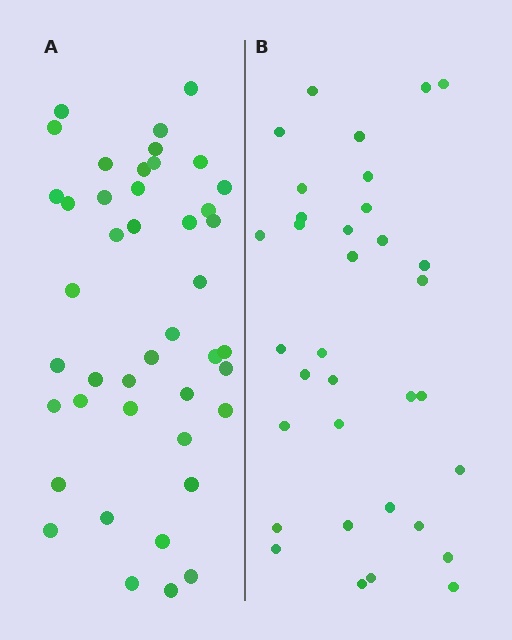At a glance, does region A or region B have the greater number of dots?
Region A (the left region) has more dots.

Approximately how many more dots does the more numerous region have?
Region A has roughly 8 or so more dots than region B.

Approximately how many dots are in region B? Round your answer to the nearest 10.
About 30 dots. (The exact count is 34, which rounds to 30.)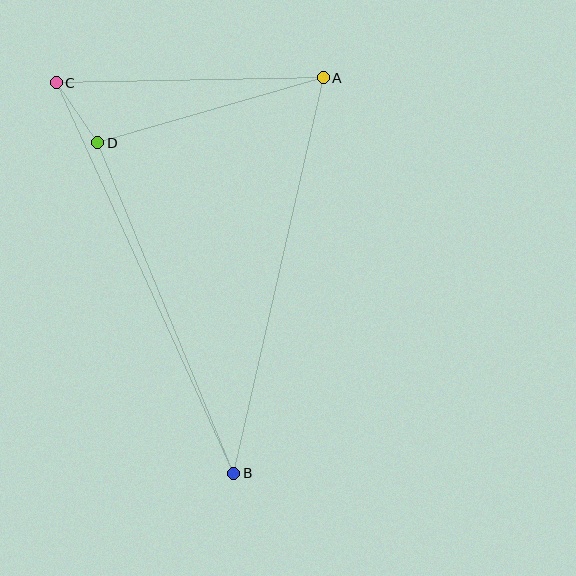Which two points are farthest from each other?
Points B and C are farthest from each other.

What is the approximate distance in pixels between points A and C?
The distance between A and C is approximately 267 pixels.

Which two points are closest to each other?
Points C and D are closest to each other.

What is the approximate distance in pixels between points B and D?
The distance between B and D is approximately 357 pixels.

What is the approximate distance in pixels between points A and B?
The distance between A and B is approximately 405 pixels.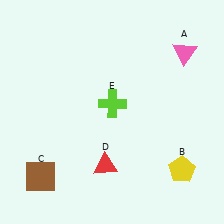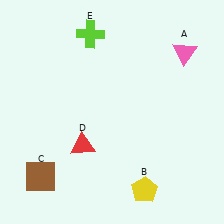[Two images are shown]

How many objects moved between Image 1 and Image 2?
3 objects moved between the two images.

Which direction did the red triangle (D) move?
The red triangle (D) moved left.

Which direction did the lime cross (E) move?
The lime cross (E) moved up.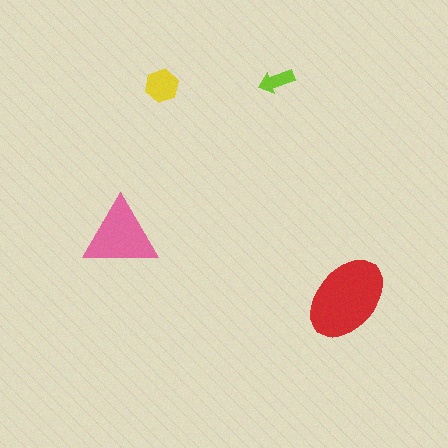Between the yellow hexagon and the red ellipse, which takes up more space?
The red ellipse.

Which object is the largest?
The red ellipse.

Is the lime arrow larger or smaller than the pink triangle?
Smaller.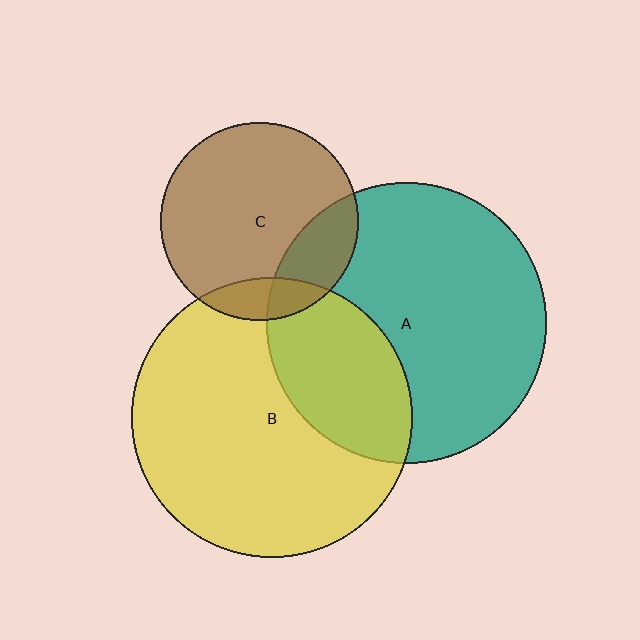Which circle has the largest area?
Circle A (teal).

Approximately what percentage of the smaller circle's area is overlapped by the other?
Approximately 15%.